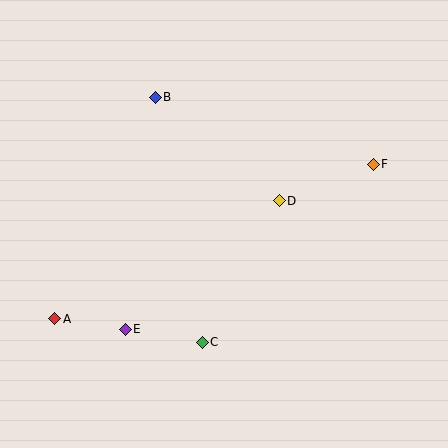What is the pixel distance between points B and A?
The distance between B and A is 243 pixels.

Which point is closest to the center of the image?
Point D at (279, 201) is closest to the center.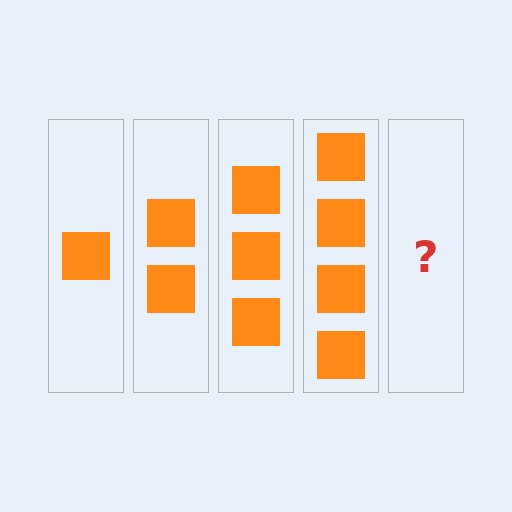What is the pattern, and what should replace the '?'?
The pattern is that each step adds one more square. The '?' should be 5 squares.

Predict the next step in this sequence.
The next step is 5 squares.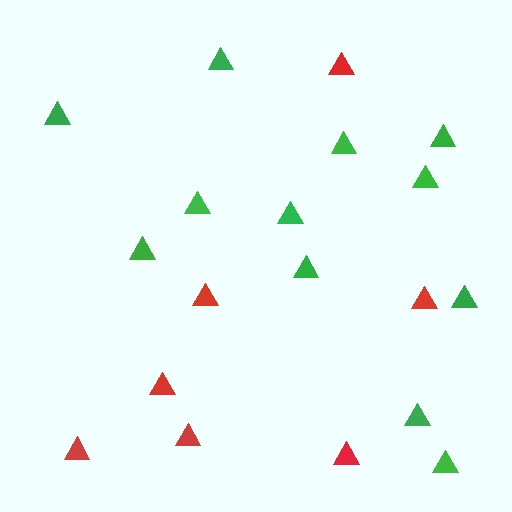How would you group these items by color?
There are 2 groups: one group of green triangles (12) and one group of red triangles (7).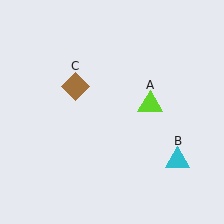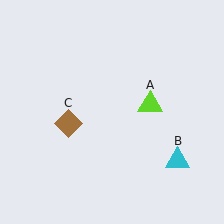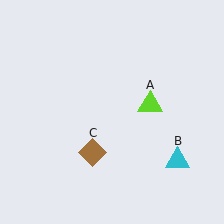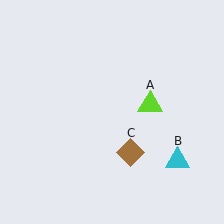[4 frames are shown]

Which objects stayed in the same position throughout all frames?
Lime triangle (object A) and cyan triangle (object B) remained stationary.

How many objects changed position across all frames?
1 object changed position: brown diamond (object C).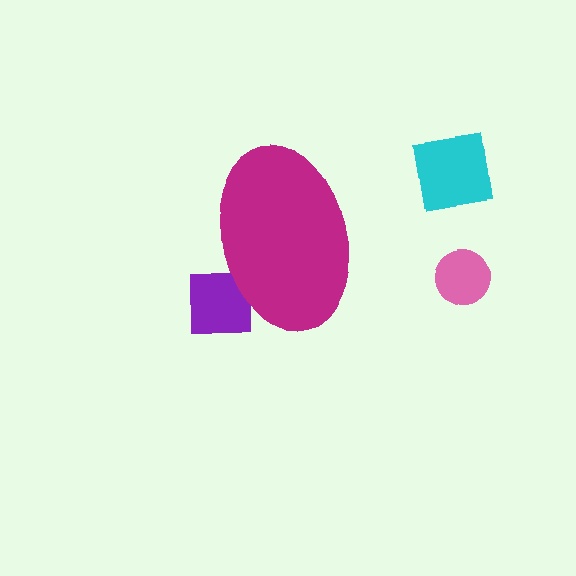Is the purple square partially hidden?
Yes, the purple square is partially hidden behind the magenta ellipse.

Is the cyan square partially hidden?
No, the cyan square is fully visible.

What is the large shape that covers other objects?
A magenta ellipse.